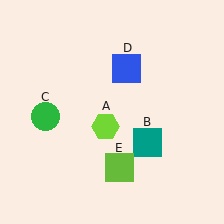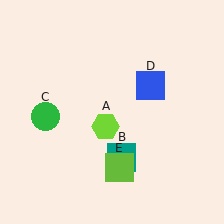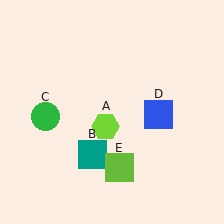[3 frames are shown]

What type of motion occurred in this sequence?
The teal square (object B), blue square (object D) rotated clockwise around the center of the scene.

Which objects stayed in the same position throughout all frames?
Lime hexagon (object A) and green circle (object C) and lime square (object E) remained stationary.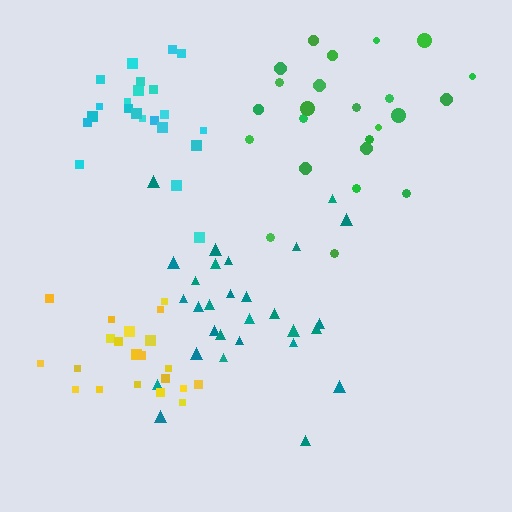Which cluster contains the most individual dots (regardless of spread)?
Teal (29).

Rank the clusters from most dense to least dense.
yellow, cyan, green, teal.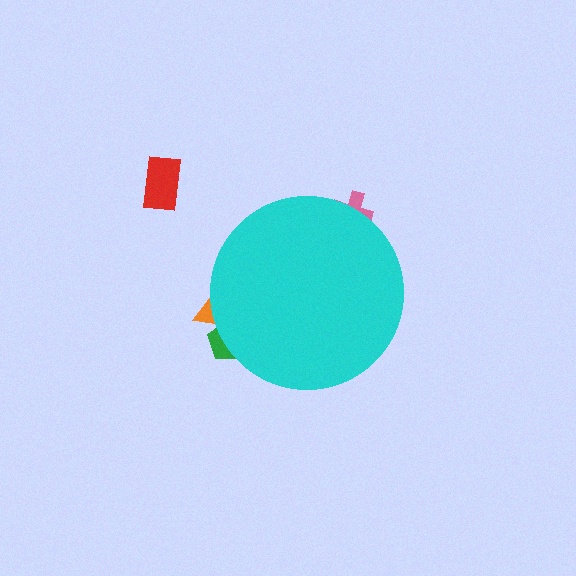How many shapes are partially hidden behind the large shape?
3 shapes are partially hidden.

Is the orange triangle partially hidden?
Yes, the orange triangle is partially hidden behind the cyan circle.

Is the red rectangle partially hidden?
No, the red rectangle is fully visible.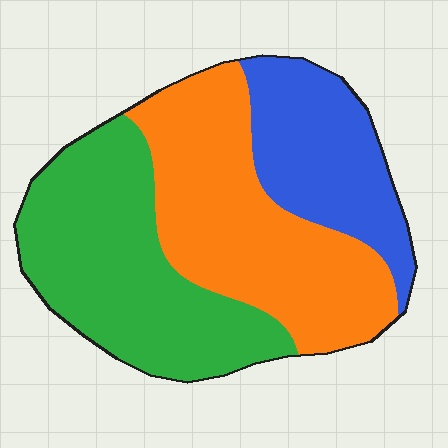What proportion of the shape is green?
Green covers 38% of the shape.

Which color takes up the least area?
Blue, at roughly 25%.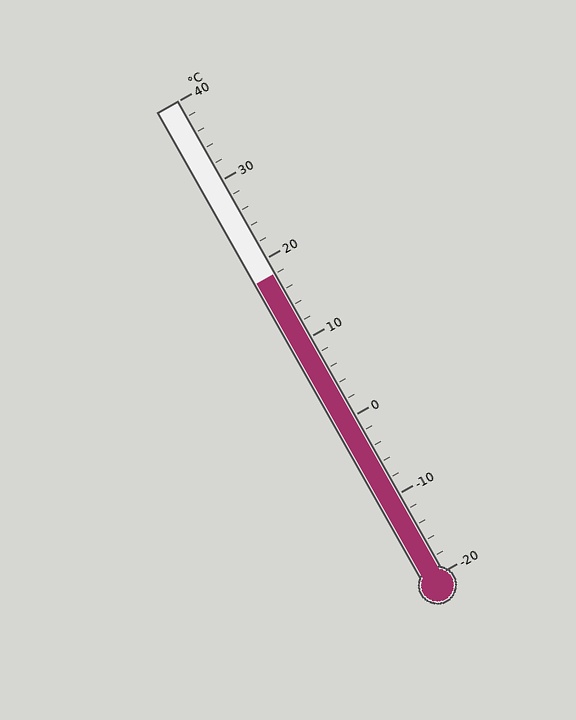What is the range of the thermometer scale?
The thermometer scale ranges from -20°C to 40°C.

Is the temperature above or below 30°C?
The temperature is below 30°C.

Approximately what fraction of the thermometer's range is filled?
The thermometer is filled to approximately 65% of its range.